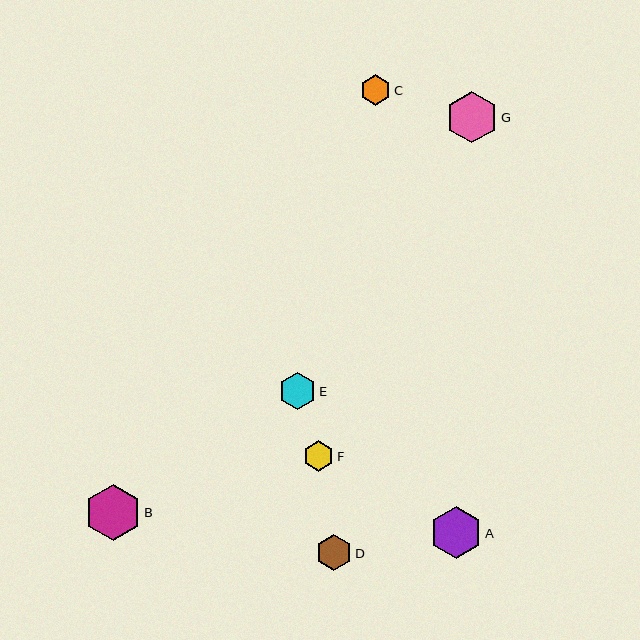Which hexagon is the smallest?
Hexagon F is the smallest with a size of approximately 31 pixels.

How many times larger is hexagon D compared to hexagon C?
Hexagon D is approximately 1.2 times the size of hexagon C.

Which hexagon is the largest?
Hexagon B is the largest with a size of approximately 56 pixels.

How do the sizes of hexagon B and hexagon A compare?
Hexagon B and hexagon A are approximately the same size.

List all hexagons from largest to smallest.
From largest to smallest: B, A, G, E, D, C, F.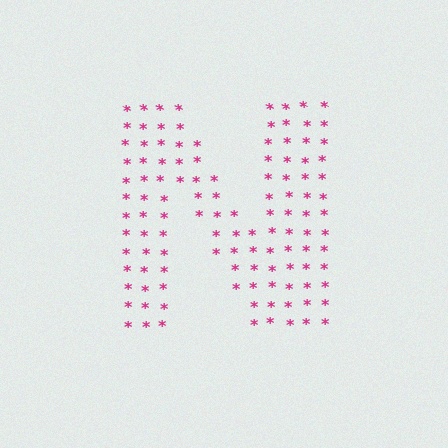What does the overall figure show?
The overall figure shows the letter N.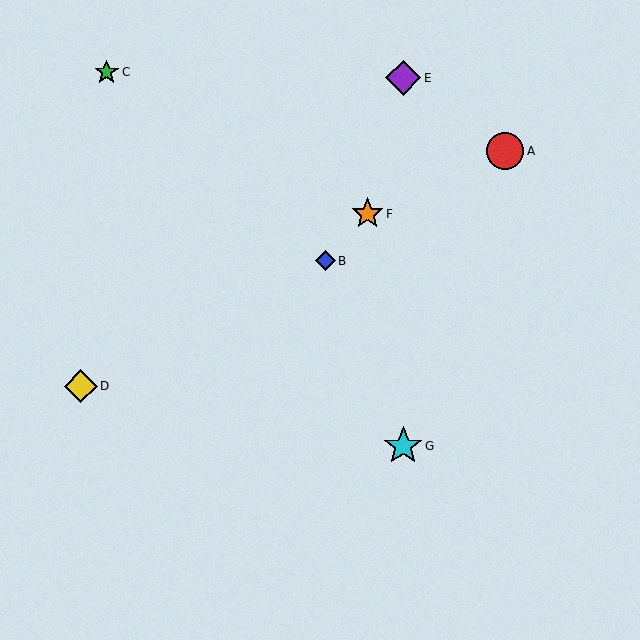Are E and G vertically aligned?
Yes, both are at x≈403.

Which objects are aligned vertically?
Objects E, G are aligned vertically.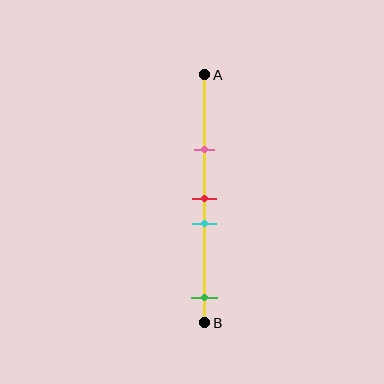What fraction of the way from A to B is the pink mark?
The pink mark is approximately 30% (0.3) of the way from A to B.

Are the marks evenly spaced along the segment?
No, the marks are not evenly spaced.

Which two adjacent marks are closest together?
The red and cyan marks are the closest adjacent pair.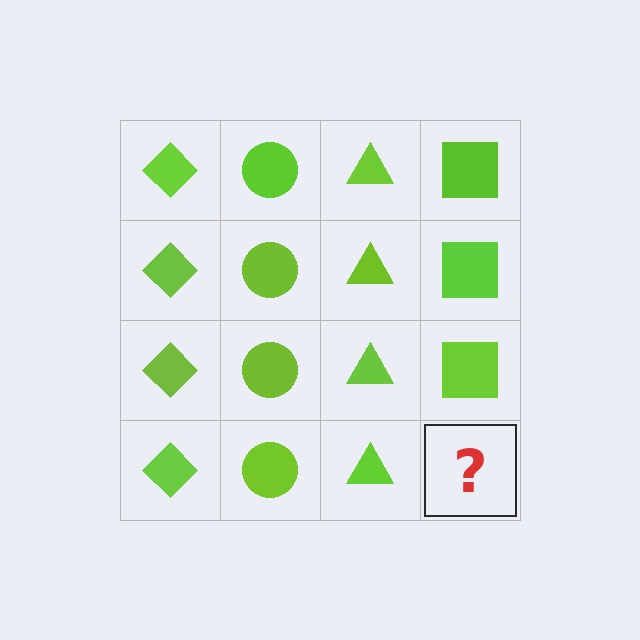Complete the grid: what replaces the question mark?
The question mark should be replaced with a lime square.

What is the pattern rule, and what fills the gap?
The rule is that each column has a consistent shape. The gap should be filled with a lime square.